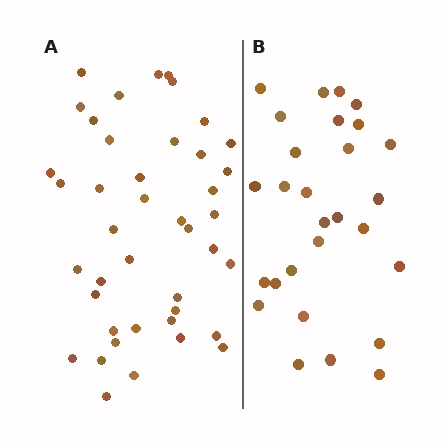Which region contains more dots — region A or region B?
Region A (the left region) has more dots.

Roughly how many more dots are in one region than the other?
Region A has approximately 15 more dots than region B.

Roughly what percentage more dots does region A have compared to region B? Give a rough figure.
About 50% more.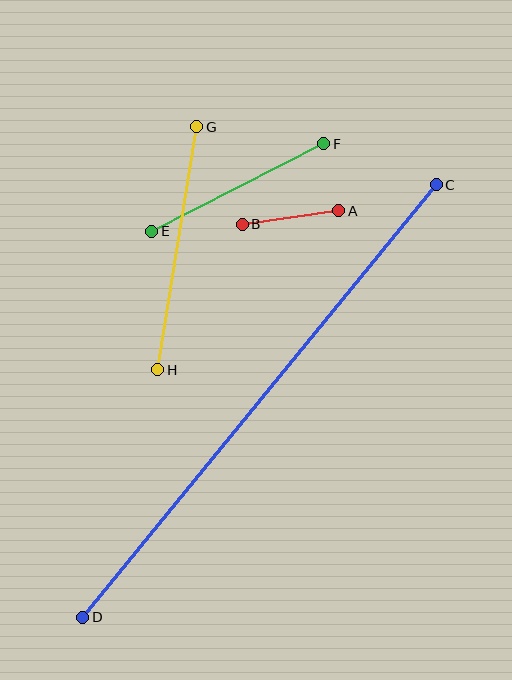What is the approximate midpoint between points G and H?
The midpoint is at approximately (177, 248) pixels.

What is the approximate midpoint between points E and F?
The midpoint is at approximately (238, 187) pixels.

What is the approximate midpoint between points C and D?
The midpoint is at approximately (260, 401) pixels.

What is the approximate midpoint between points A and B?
The midpoint is at approximately (290, 217) pixels.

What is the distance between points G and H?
The distance is approximately 246 pixels.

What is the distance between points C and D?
The distance is approximately 559 pixels.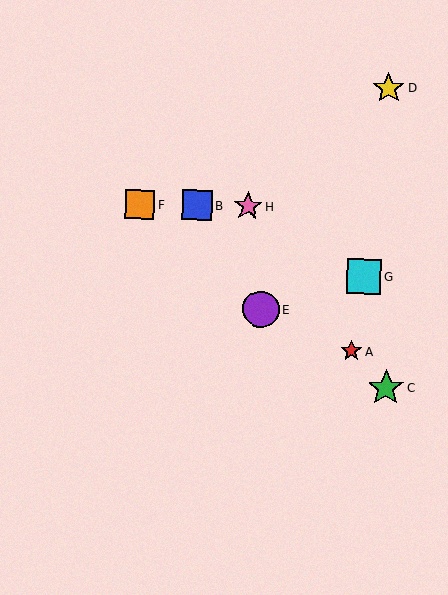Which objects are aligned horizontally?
Objects B, F, H are aligned horizontally.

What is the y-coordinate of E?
Object E is at y≈309.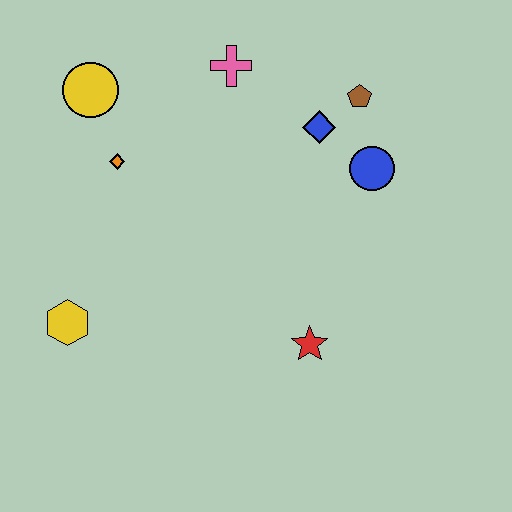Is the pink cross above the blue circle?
Yes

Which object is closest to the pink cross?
The blue diamond is closest to the pink cross.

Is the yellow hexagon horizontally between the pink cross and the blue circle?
No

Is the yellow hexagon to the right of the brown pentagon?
No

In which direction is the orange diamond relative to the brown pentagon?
The orange diamond is to the left of the brown pentagon.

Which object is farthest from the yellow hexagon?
The brown pentagon is farthest from the yellow hexagon.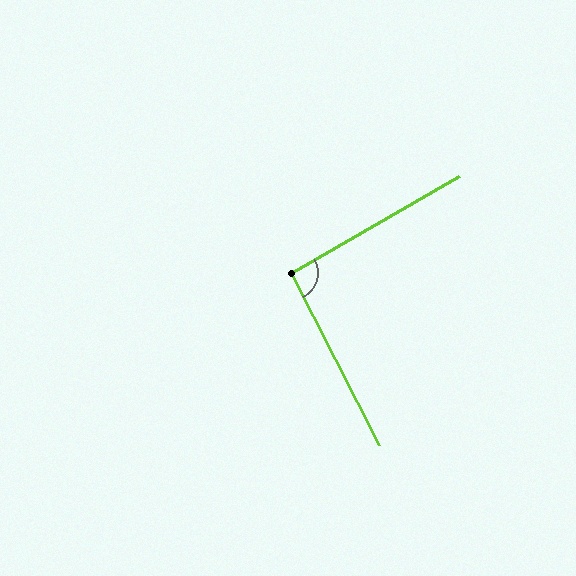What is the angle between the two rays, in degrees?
Approximately 93 degrees.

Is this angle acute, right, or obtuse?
It is approximately a right angle.